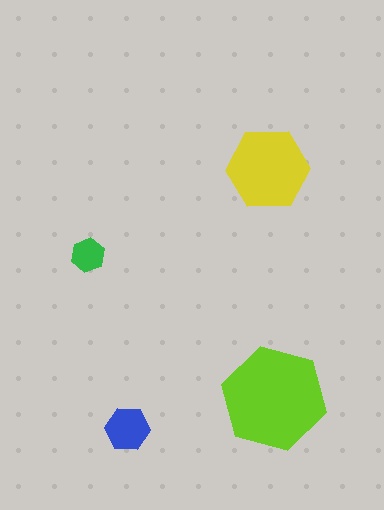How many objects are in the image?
There are 4 objects in the image.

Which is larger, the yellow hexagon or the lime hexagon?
The lime one.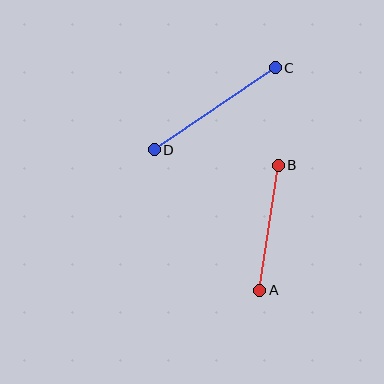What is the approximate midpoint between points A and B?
The midpoint is at approximately (269, 228) pixels.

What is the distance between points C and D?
The distance is approximately 146 pixels.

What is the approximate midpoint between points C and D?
The midpoint is at approximately (215, 109) pixels.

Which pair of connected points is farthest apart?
Points C and D are farthest apart.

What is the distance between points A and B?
The distance is approximately 126 pixels.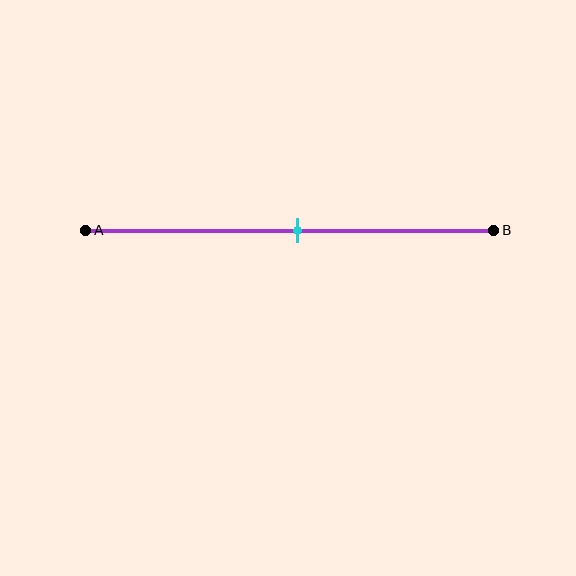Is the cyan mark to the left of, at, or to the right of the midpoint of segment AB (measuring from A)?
The cyan mark is approximately at the midpoint of segment AB.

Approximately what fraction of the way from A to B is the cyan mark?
The cyan mark is approximately 50% of the way from A to B.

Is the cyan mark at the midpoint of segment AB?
Yes, the mark is approximately at the midpoint.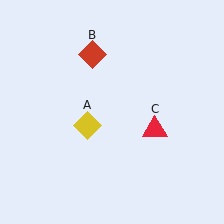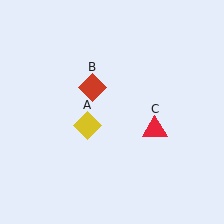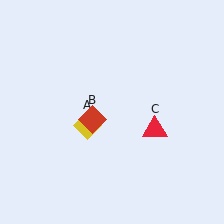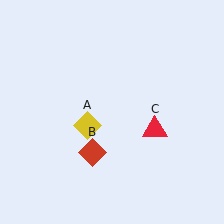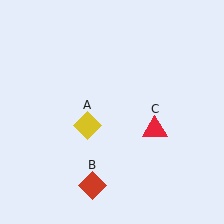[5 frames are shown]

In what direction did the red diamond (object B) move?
The red diamond (object B) moved down.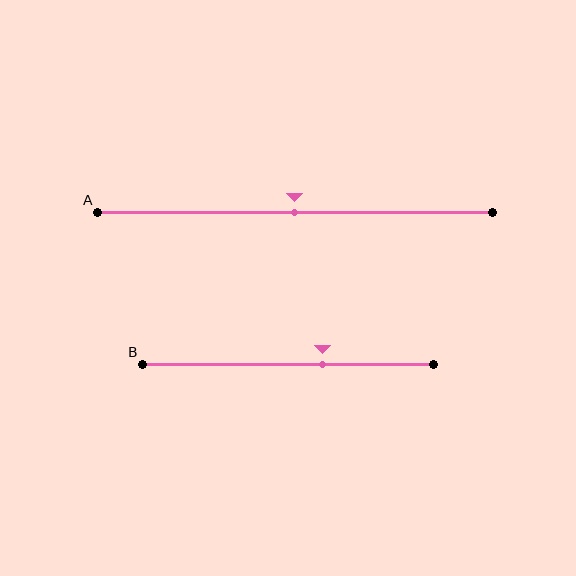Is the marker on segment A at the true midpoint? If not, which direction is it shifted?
Yes, the marker on segment A is at the true midpoint.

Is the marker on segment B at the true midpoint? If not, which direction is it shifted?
No, the marker on segment B is shifted to the right by about 12% of the segment length.